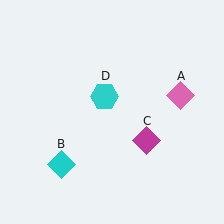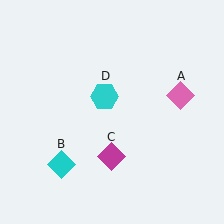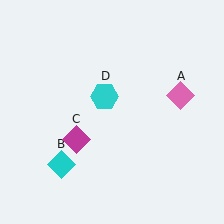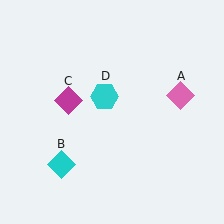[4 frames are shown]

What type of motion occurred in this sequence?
The magenta diamond (object C) rotated clockwise around the center of the scene.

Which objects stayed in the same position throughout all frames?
Pink diamond (object A) and cyan diamond (object B) and cyan hexagon (object D) remained stationary.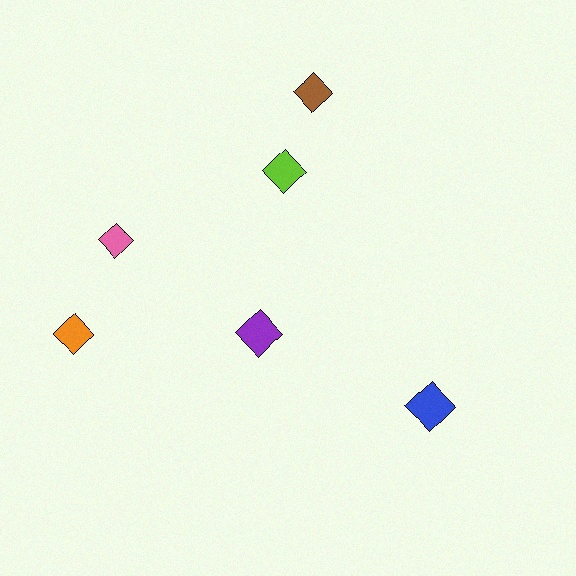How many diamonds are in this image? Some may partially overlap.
There are 6 diamonds.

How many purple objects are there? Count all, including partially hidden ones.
There is 1 purple object.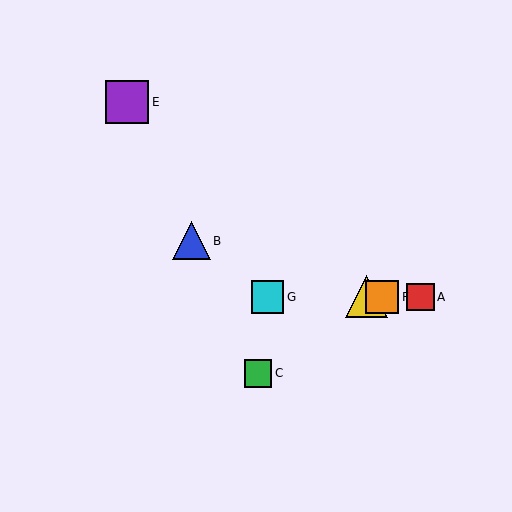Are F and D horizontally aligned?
Yes, both are at y≈297.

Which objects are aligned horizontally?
Objects A, D, F, G are aligned horizontally.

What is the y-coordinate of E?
Object E is at y≈102.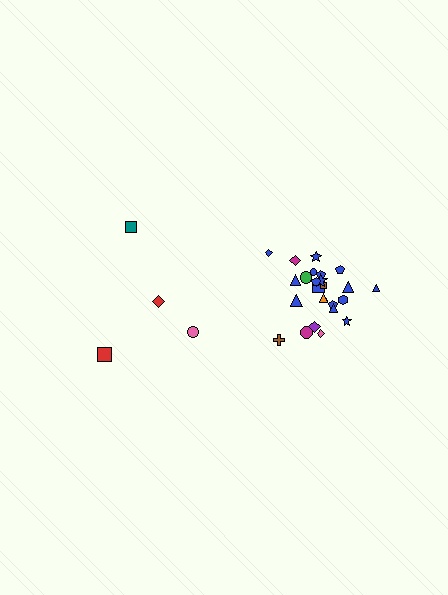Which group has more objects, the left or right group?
The right group.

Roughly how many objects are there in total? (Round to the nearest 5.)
Roughly 30 objects in total.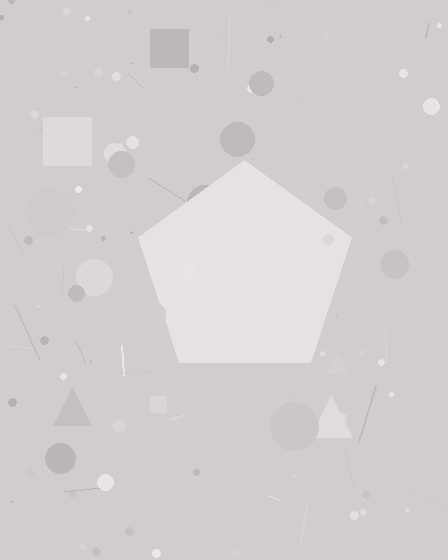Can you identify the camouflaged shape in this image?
The camouflaged shape is a pentagon.